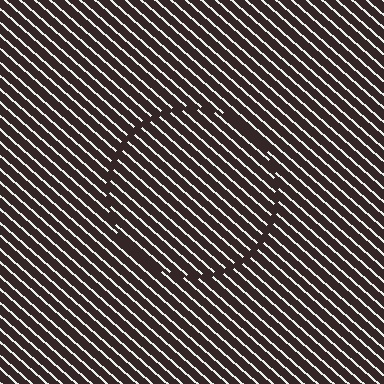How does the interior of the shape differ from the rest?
The interior of the shape contains the same grating, shifted by half a period — the contour is defined by the phase discontinuity where line-ends from the inner and outer gratings abut.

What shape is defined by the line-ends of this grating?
An illusory circle. The interior of the shape contains the same grating, shifted by half a period — the contour is defined by the phase discontinuity where line-ends from the inner and outer gratings abut.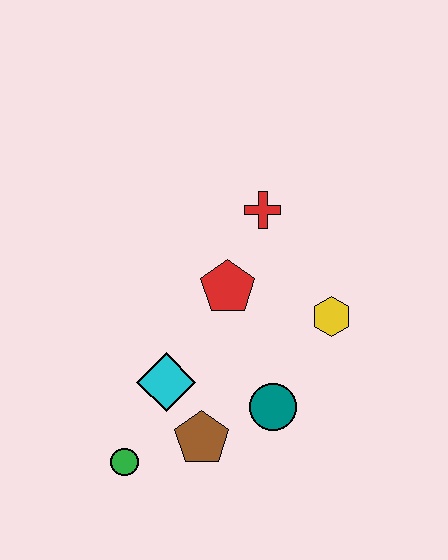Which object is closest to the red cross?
The red pentagon is closest to the red cross.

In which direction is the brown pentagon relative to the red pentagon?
The brown pentagon is below the red pentagon.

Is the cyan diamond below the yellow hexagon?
Yes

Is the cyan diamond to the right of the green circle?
Yes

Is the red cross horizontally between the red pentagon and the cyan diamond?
No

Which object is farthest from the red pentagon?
The green circle is farthest from the red pentagon.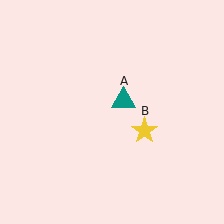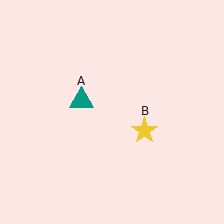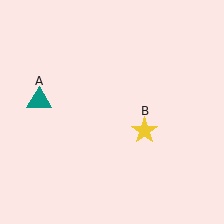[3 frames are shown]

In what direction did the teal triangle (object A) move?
The teal triangle (object A) moved left.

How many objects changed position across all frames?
1 object changed position: teal triangle (object A).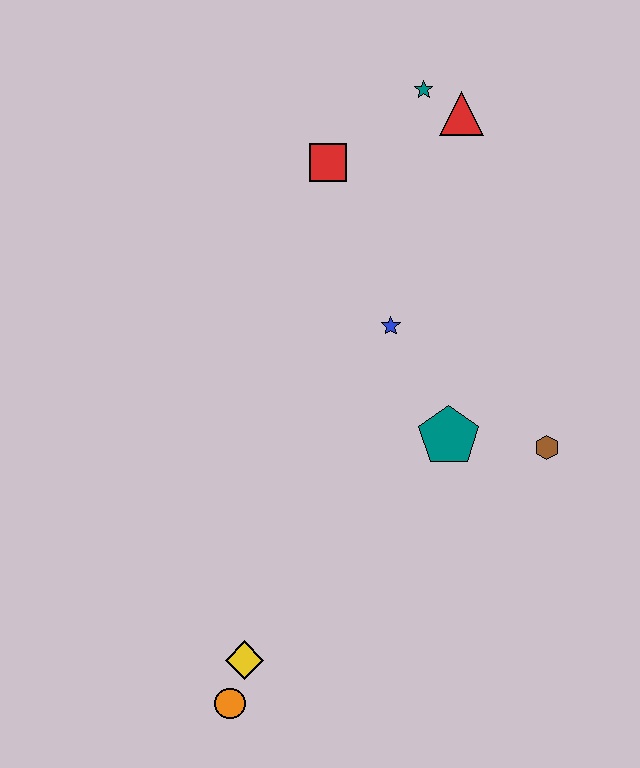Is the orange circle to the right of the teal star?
No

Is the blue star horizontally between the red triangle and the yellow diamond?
Yes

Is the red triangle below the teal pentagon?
No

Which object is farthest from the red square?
The orange circle is farthest from the red square.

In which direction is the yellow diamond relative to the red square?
The yellow diamond is below the red square.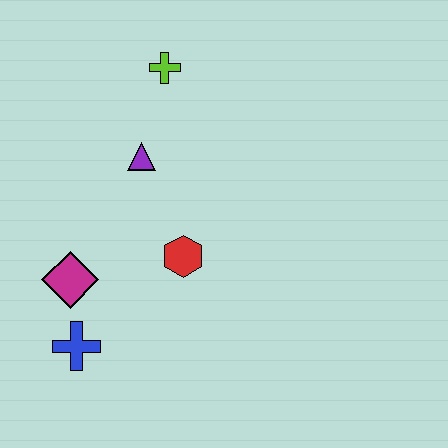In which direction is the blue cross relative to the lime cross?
The blue cross is below the lime cross.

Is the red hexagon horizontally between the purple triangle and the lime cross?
No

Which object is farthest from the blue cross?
The lime cross is farthest from the blue cross.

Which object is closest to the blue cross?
The magenta diamond is closest to the blue cross.